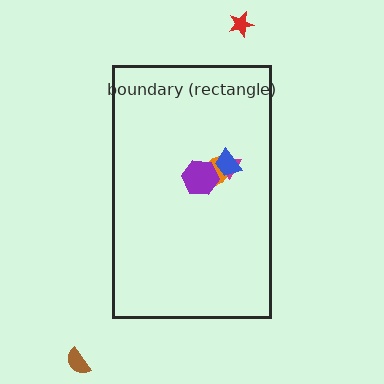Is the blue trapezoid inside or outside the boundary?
Inside.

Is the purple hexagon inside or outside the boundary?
Inside.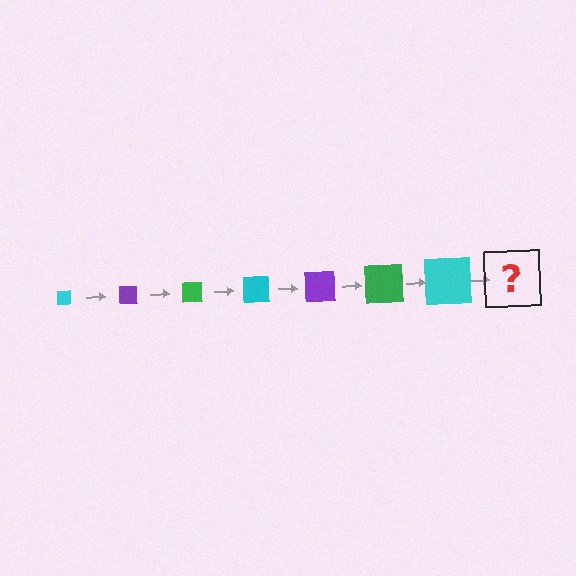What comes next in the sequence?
The next element should be a purple square, larger than the previous one.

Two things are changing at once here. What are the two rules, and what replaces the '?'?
The two rules are that the square grows larger each step and the color cycles through cyan, purple, and green. The '?' should be a purple square, larger than the previous one.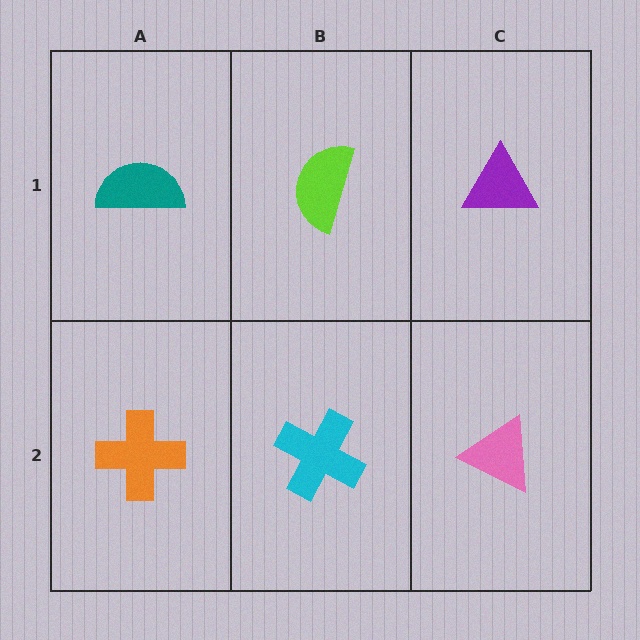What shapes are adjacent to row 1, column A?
An orange cross (row 2, column A), a lime semicircle (row 1, column B).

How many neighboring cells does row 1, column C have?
2.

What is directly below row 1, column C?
A pink triangle.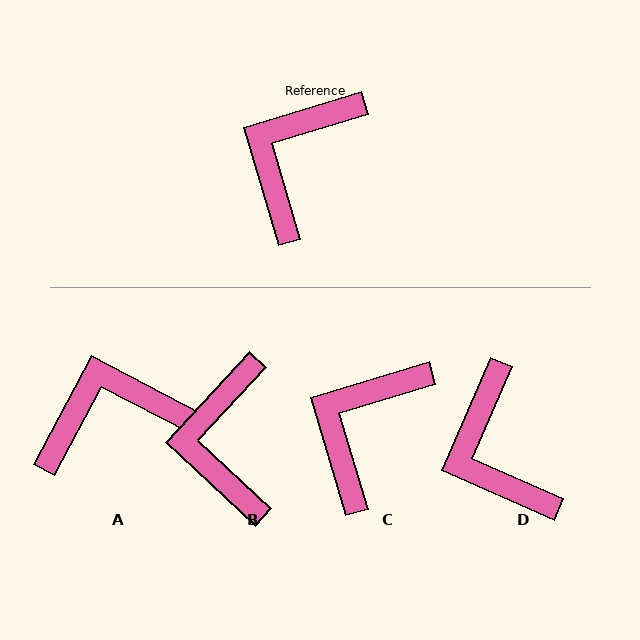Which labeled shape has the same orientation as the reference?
C.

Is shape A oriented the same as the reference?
No, it is off by about 44 degrees.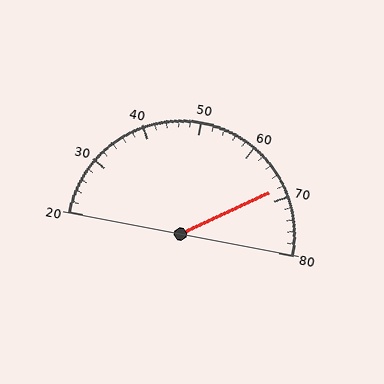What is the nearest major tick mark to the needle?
The nearest major tick mark is 70.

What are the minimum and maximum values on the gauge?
The gauge ranges from 20 to 80.